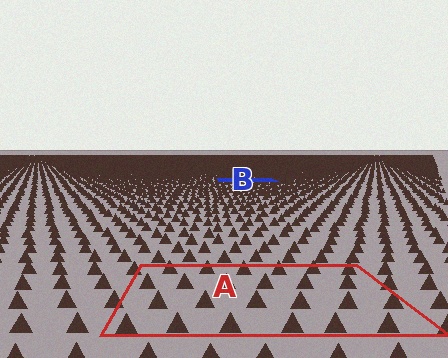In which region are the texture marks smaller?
The texture marks are smaller in region B, because it is farther away.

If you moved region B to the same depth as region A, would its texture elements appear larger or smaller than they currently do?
They would appear larger. At a closer depth, the same texture elements are projected at a bigger on-screen size.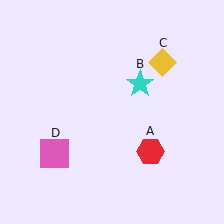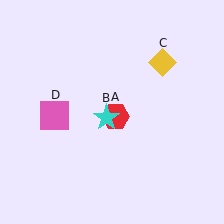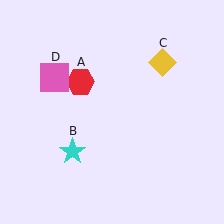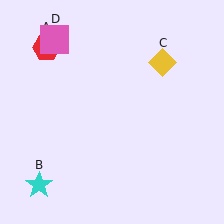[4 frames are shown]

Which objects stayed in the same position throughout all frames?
Yellow diamond (object C) remained stationary.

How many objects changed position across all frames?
3 objects changed position: red hexagon (object A), cyan star (object B), pink square (object D).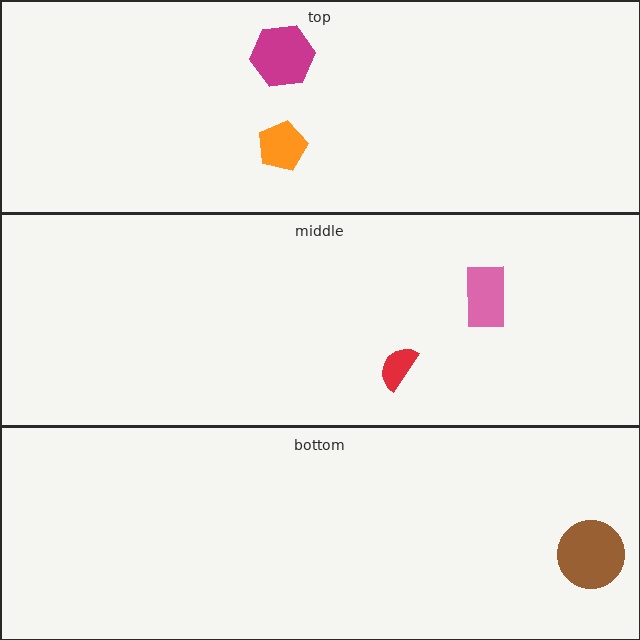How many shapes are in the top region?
2.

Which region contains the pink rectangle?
The middle region.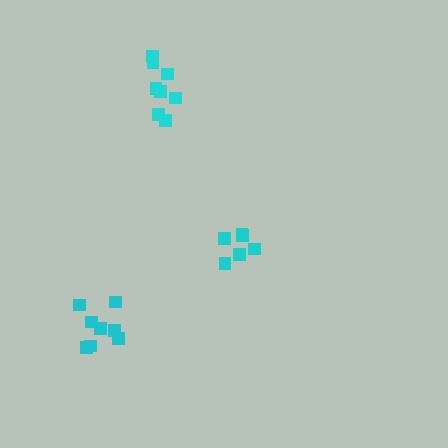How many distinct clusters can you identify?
There are 3 distinct clusters.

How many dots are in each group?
Group 1: 6 dots, Group 2: 8 dots, Group 3: 8 dots (22 total).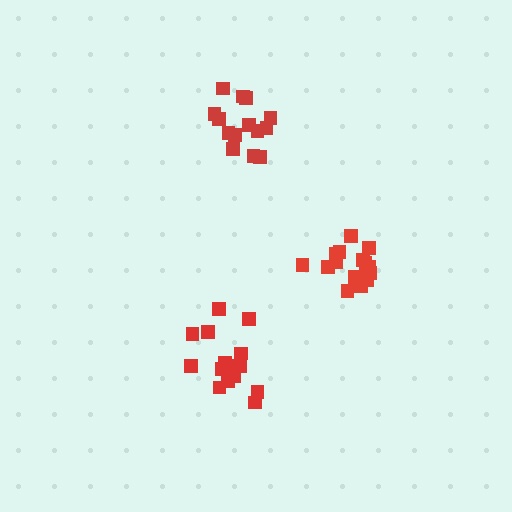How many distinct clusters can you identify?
There are 3 distinct clusters.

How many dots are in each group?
Group 1: 15 dots, Group 2: 14 dots, Group 3: 16 dots (45 total).